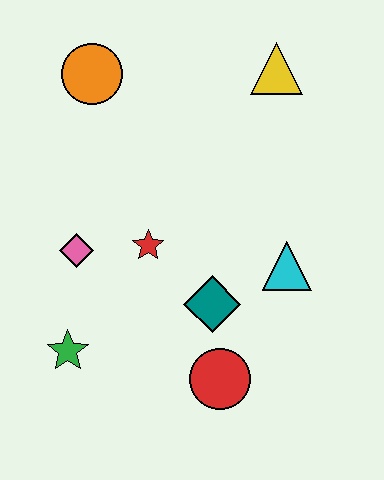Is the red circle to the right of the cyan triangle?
No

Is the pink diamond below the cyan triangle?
No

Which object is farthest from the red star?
The yellow triangle is farthest from the red star.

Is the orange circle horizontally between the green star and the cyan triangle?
Yes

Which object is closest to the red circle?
The teal diamond is closest to the red circle.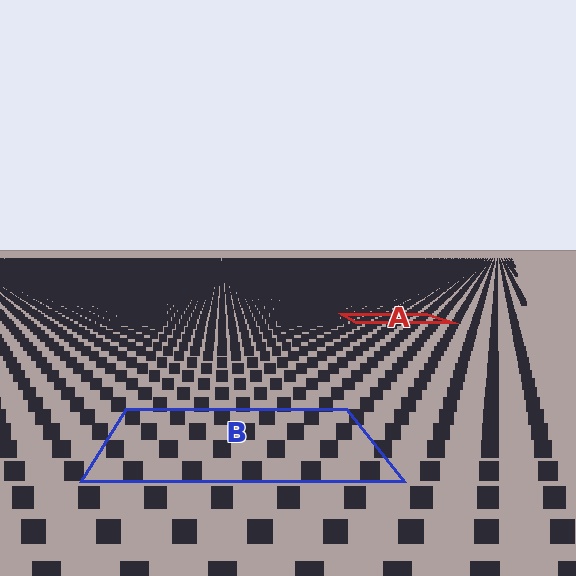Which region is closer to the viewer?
Region B is closer. The texture elements there are larger and more spread out.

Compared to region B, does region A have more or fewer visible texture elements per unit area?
Region A has more texture elements per unit area — they are packed more densely because it is farther away.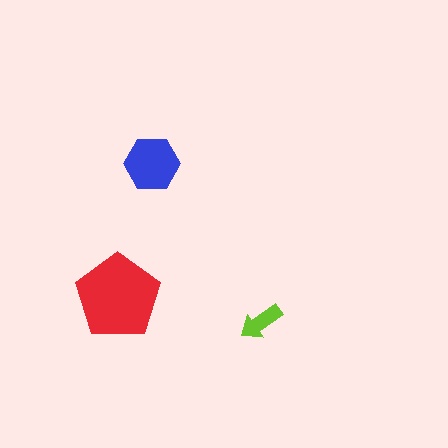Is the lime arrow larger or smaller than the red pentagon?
Smaller.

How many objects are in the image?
There are 3 objects in the image.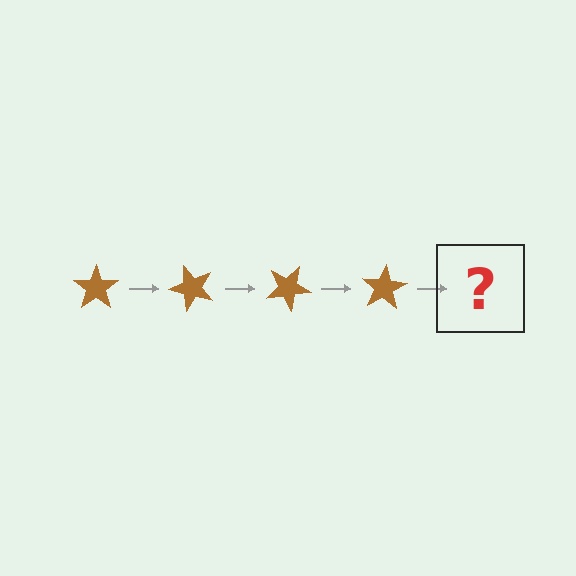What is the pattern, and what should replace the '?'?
The pattern is that the star rotates 50 degrees each step. The '?' should be a brown star rotated 200 degrees.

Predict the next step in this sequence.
The next step is a brown star rotated 200 degrees.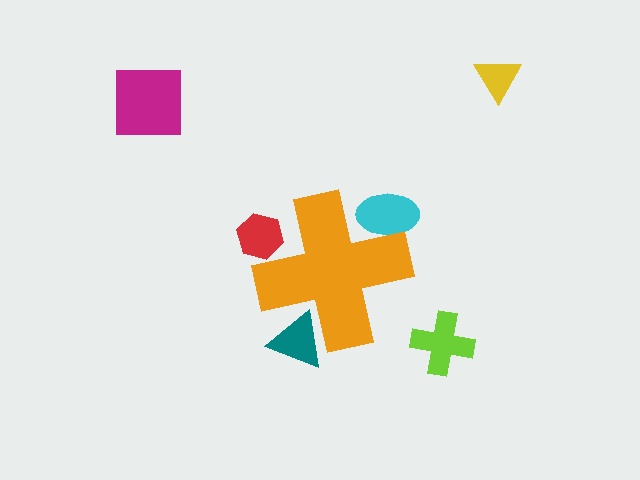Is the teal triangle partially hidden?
Yes, the teal triangle is partially hidden behind the orange cross.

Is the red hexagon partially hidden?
Yes, the red hexagon is partially hidden behind the orange cross.